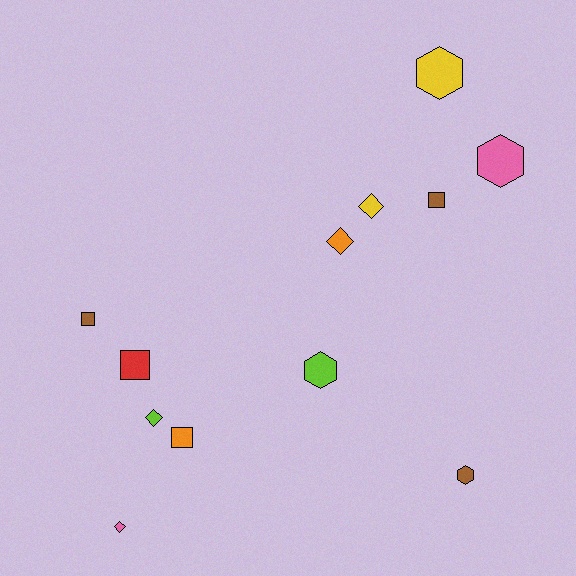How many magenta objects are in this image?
There are no magenta objects.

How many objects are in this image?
There are 12 objects.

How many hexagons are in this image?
There are 4 hexagons.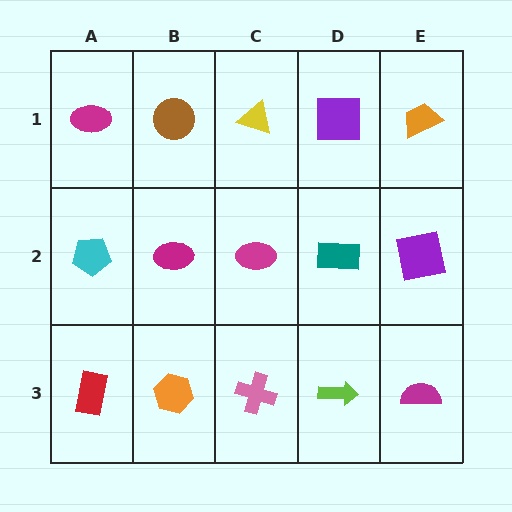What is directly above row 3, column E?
A purple square.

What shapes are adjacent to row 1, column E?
A purple square (row 2, column E), a purple square (row 1, column D).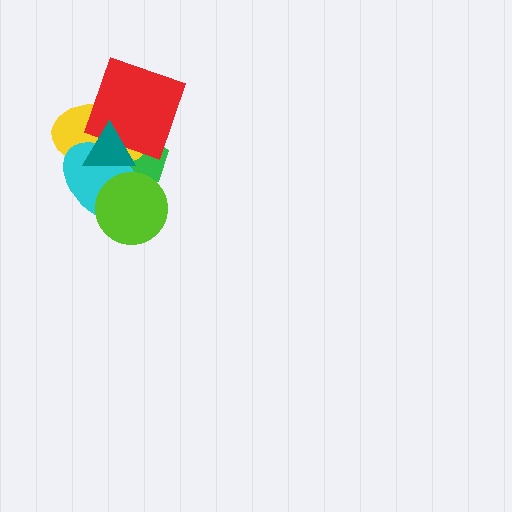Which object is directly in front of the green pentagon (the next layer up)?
The yellow ellipse is directly in front of the green pentagon.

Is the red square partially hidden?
Yes, it is partially covered by another shape.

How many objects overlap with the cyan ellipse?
4 objects overlap with the cyan ellipse.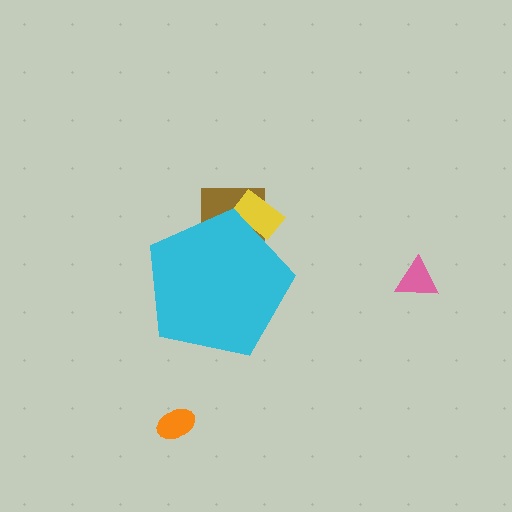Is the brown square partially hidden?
Yes, the brown square is partially hidden behind the cyan pentagon.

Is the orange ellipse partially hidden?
No, the orange ellipse is fully visible.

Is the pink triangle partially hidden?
No, the pink triangle is fully visible.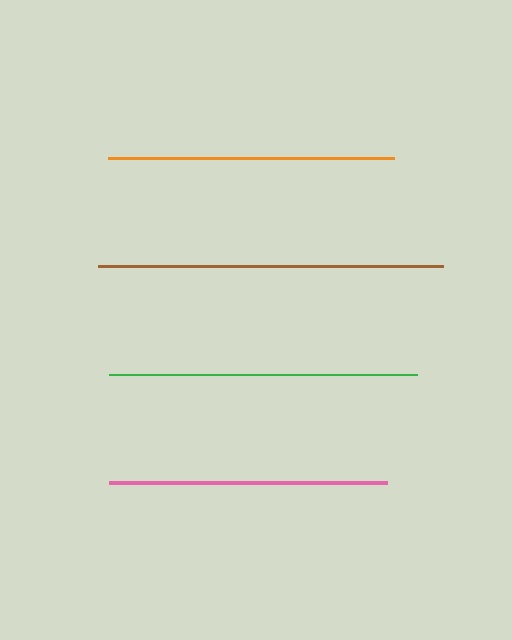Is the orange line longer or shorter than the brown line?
The brown line is longer than the orange line.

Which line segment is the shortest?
The pink line is the shortest at approximately 278 pixels.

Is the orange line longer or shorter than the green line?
The green line is longer than the orange line.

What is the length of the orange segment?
The orange segment is approximately 286 pixels long.